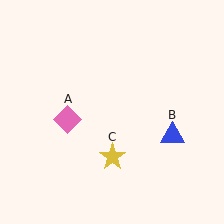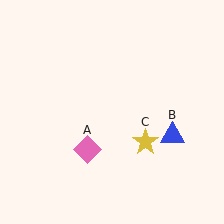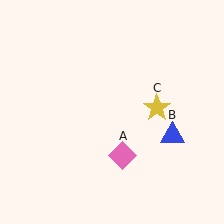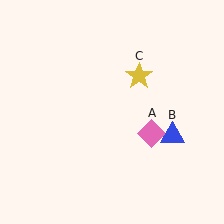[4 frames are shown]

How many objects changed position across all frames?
2 objects changed position: pink diamond (object A), yellow star (object C).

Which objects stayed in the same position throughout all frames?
Blue triangle (object B) remained stationary.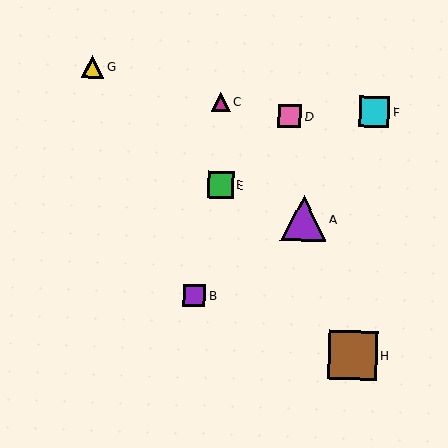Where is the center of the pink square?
The center of the pink square is at (290, 116).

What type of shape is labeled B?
Shape B is a purple square.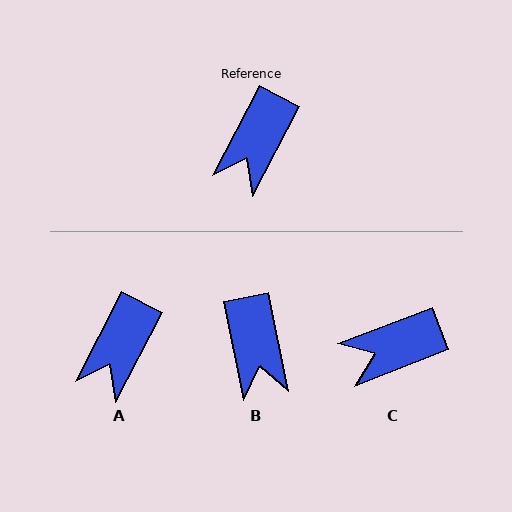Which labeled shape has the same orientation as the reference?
A.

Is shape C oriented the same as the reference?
No, it is off by about 41 degrees.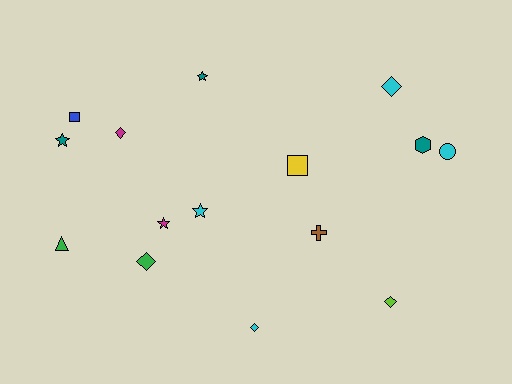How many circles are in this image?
There is 1 circle.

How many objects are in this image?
There are 15 objects.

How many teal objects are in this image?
There are 3 teal objects.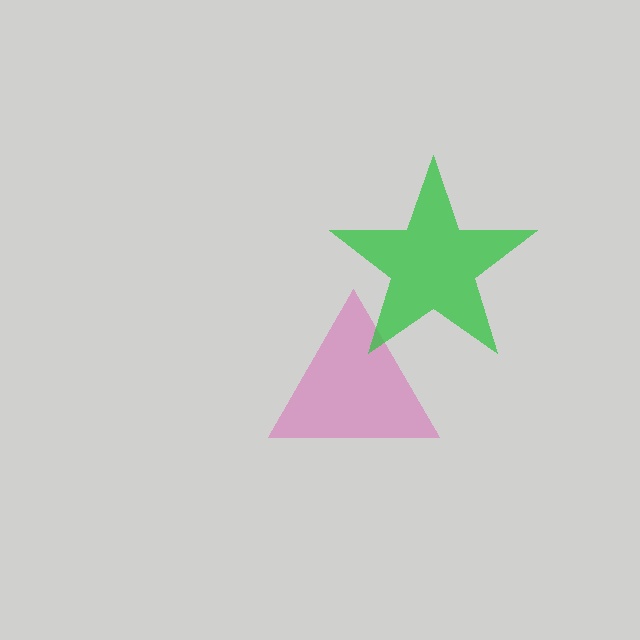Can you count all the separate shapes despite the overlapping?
Yes, there are 2 separate shapes.